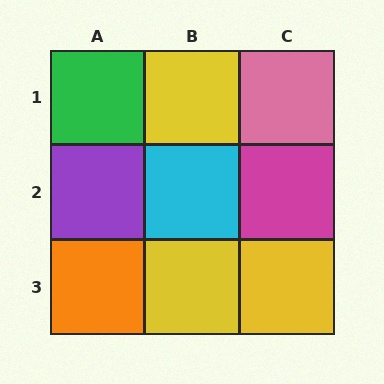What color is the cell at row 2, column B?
Cyan.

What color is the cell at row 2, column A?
Purple.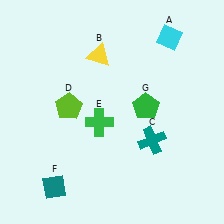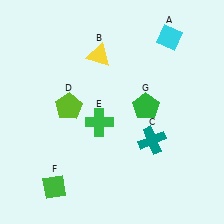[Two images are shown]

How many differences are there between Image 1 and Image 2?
There is 1 difference between the two images.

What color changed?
The diamond (F) changed from teal in Image 1 to green in Image 2.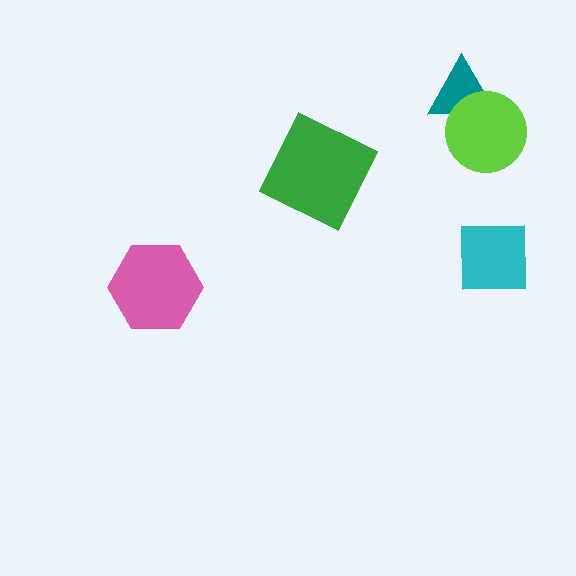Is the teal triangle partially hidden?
Yes, it is partially covered by another shape.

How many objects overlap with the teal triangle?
1 object overlaps with the teal triangle.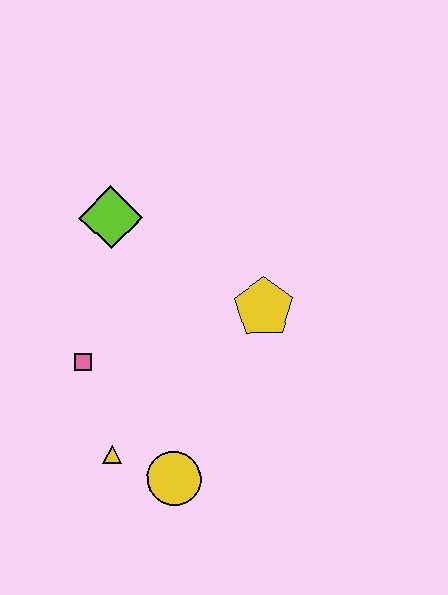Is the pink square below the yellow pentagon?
Yes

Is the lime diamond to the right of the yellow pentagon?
No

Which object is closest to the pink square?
The yellow triangle is closest to the pink square.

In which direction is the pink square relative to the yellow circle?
The pink square is above the yellow circle.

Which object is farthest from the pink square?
The yellow pentagon is farthest from the pink square.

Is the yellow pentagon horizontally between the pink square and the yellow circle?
No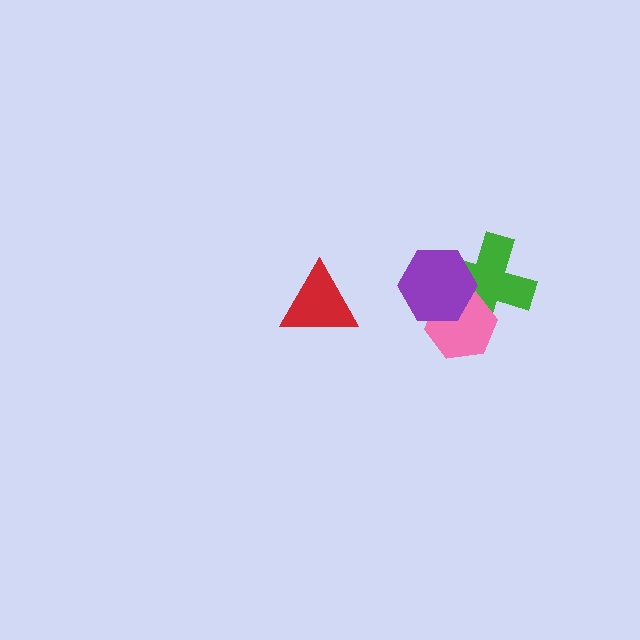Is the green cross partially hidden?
Yes, it is partially covered by another shape.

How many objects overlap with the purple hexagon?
2 objects overlap with the purple hexagon.